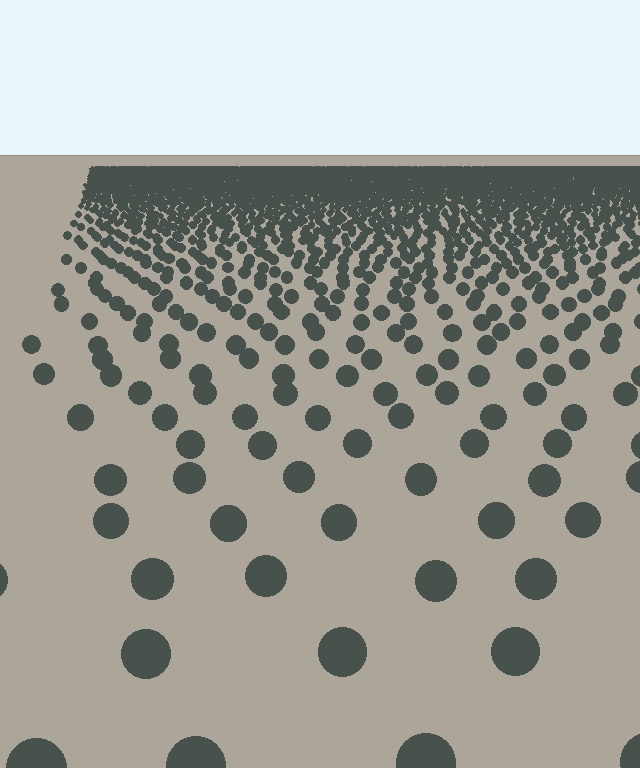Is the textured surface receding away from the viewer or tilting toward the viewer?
The surface is receding away from the viewer. Texture elements get smaller and denser toward the top.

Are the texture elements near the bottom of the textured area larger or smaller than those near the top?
Larger. Near the bottom, elements are closer to the viewer and appear at a bigger on-screen size.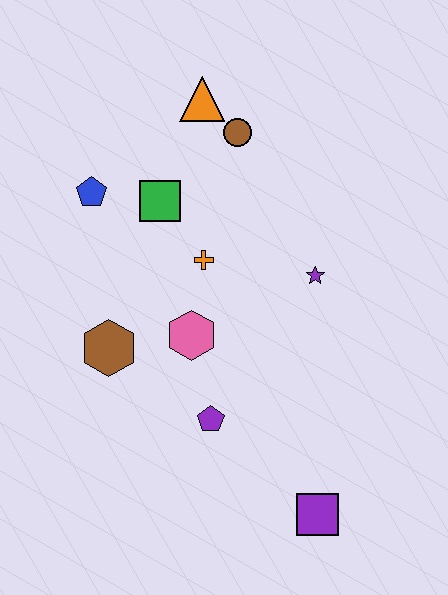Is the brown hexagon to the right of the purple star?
No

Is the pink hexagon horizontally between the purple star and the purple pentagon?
No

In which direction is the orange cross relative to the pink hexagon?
The orange cross is above the pink hexagon.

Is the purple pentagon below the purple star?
Yes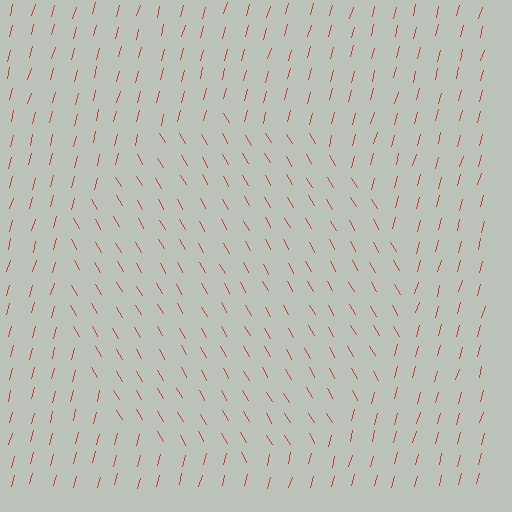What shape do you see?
I see a circle.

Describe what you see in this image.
The image is filled with small red line segments. A circle region in the image has lines oriented differently from the surrounding lines, creating a visible texture boundary.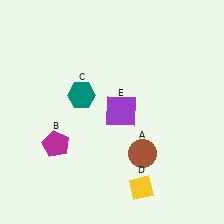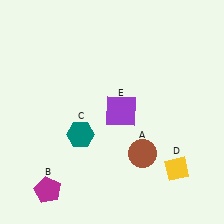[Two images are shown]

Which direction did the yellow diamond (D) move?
The yellow diamond (D) moved right.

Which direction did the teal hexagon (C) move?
The teal hexagon (C) moved down.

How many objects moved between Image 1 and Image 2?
3 objects moved between the two images.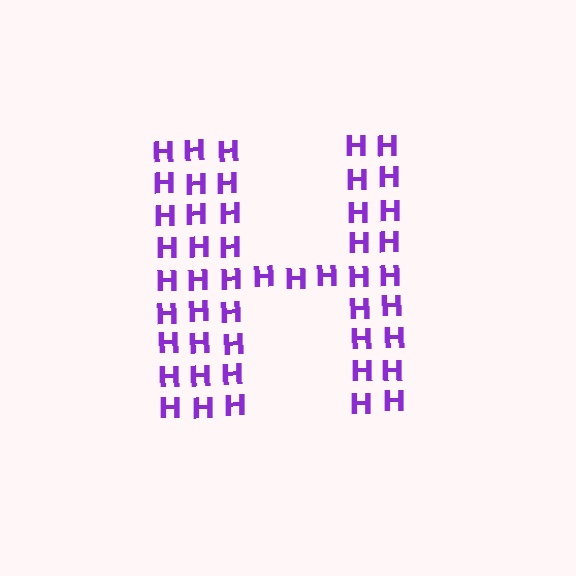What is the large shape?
The large shape is the letter H.